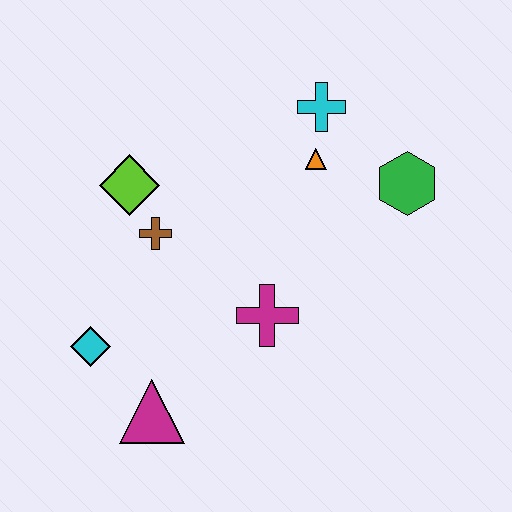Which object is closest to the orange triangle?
The cyan cross is closest to the orange triangle.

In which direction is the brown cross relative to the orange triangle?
The brown cross is to the left of the orange triangle.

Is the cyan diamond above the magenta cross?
No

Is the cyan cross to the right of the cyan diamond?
Yes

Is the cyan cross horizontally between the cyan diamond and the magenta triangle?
No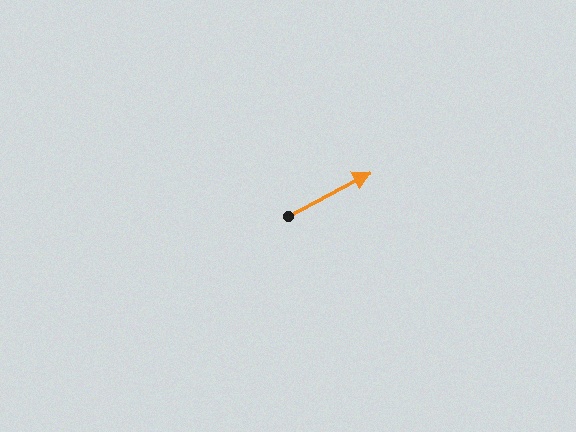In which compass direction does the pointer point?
Northeast.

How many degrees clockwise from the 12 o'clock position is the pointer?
Approximately 62 degrees.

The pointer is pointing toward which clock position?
Roughly 2 o'clock.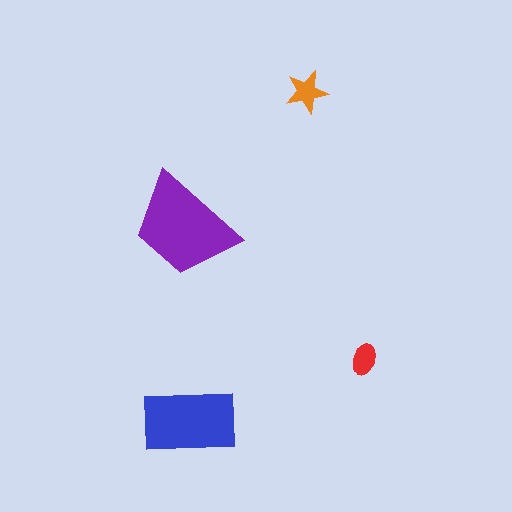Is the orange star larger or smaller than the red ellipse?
Larger.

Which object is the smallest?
The red ellipse.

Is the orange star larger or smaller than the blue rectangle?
Smaller.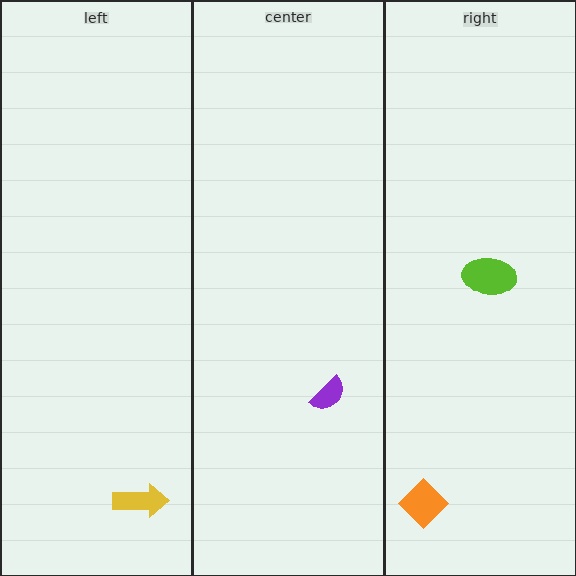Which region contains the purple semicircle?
The center region.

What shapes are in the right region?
The lime ellipse, the orange diamond.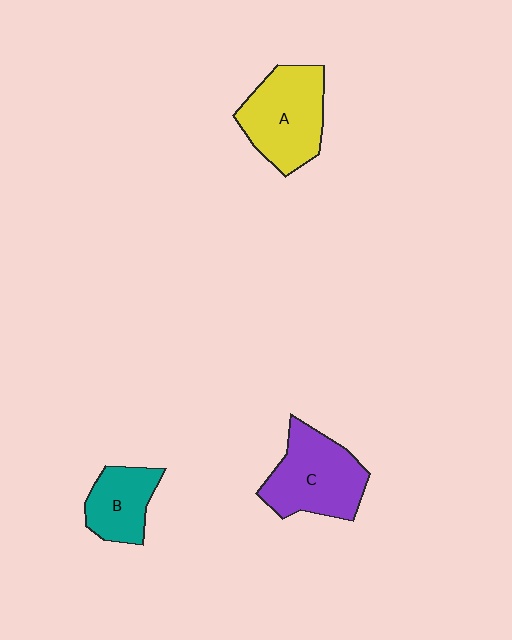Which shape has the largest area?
Shape C (purple).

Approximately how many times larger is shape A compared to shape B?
Approximately 1.6 times.